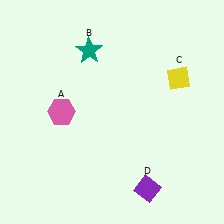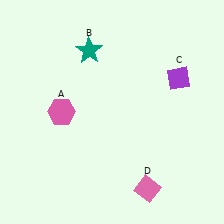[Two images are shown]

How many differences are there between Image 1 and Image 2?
There are 2 differences between the two images.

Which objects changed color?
C changed from yellow to purple. D changed from purple to pink.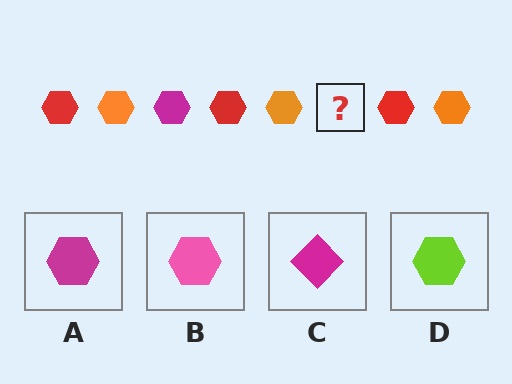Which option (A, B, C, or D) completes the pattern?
A.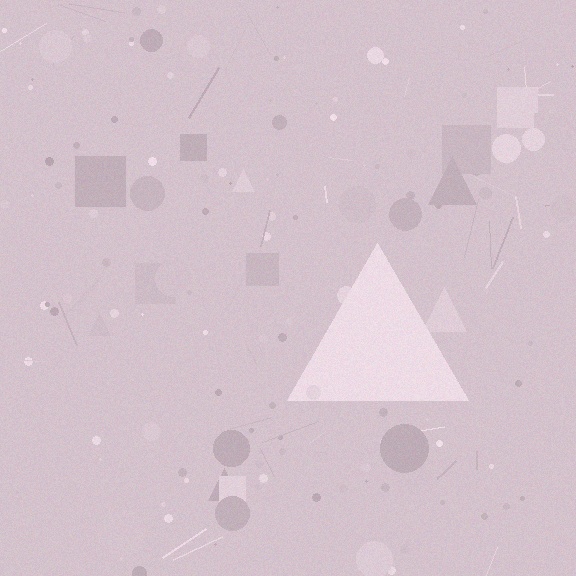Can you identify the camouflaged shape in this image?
The camouflaged shape is a triangle.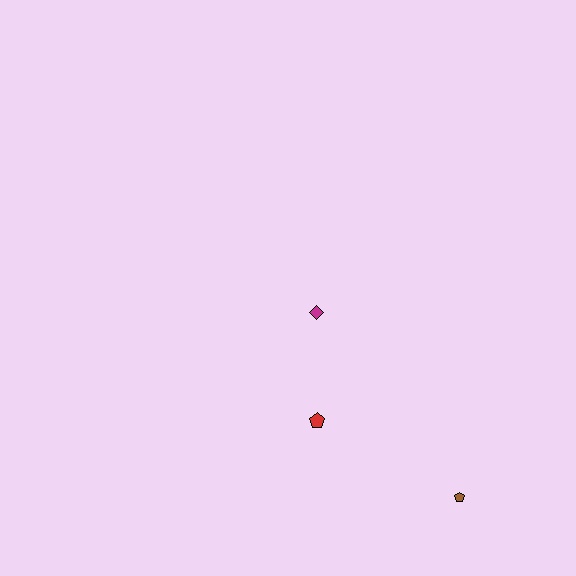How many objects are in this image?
There are 3 objects.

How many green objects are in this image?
There are no green objects.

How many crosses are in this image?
There are no crosses.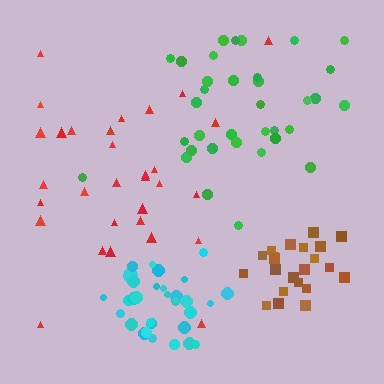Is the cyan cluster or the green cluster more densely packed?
Cyan.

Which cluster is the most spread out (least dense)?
Red.